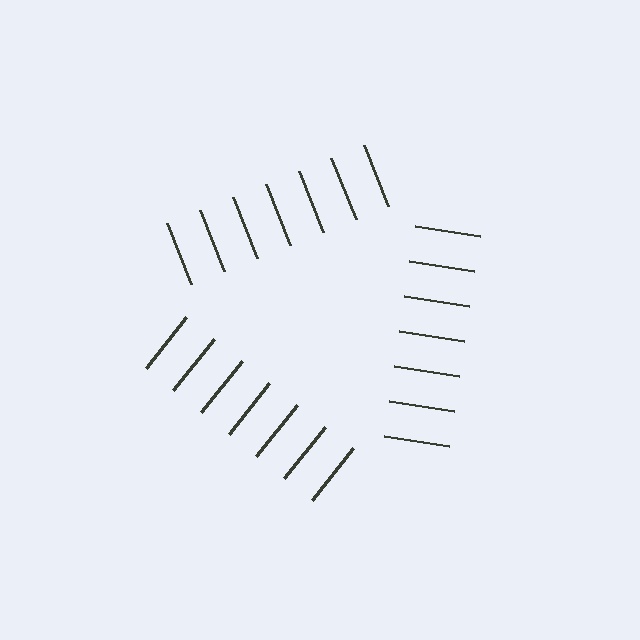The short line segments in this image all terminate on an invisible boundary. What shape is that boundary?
An illusory triangle — the line segments terminate on its edges but no continuous stroke is drawn.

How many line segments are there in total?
21 — 7 along each of the 3 edges.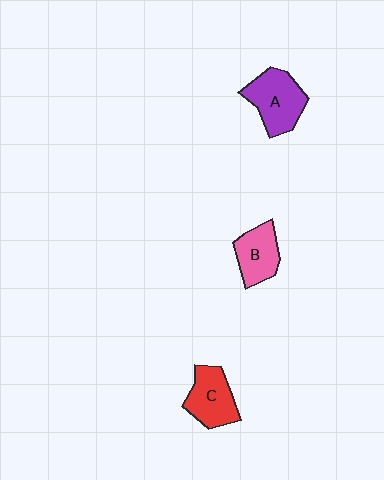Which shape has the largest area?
Shape A (purple).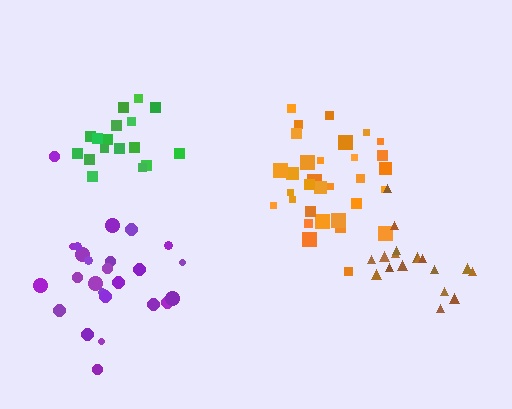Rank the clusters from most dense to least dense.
orange, brown, green, purple.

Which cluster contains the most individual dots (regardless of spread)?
Orange (32).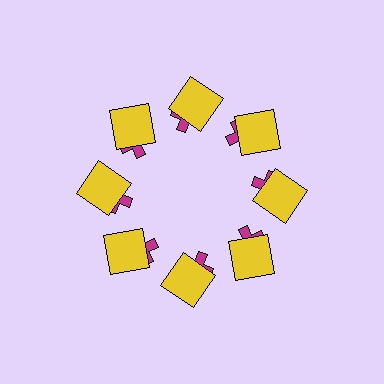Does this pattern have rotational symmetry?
Yes, this pattern has 8-fold rotational symmetry. It looks the same after rotating 45 degrees around the center.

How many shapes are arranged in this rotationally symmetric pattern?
There are 16 shapes, arranged in 8 groups of 2.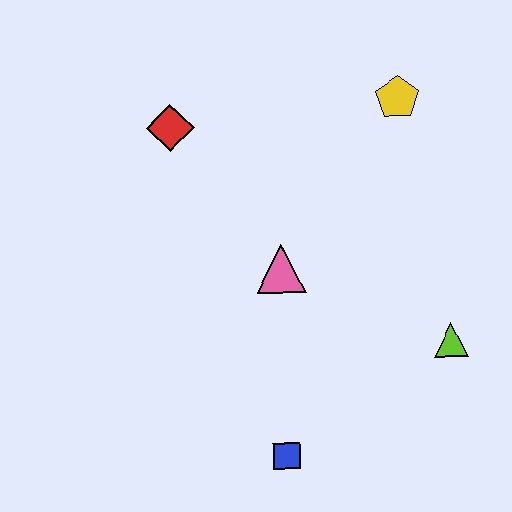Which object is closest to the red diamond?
The pink triangle is closest to the red diamond.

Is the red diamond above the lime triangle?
Yes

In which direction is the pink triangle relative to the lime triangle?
The pink triangle is to the left of the lime triangle.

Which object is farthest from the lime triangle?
The red diamond is farthest from the lime triangle.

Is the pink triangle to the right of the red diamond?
Yes